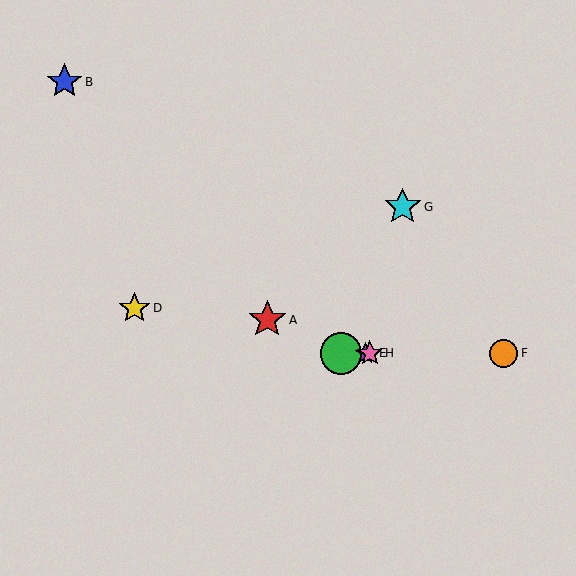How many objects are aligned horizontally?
4 objects (C, E, F, H) are aligned horizontally.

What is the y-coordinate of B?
Object B is at y≈82.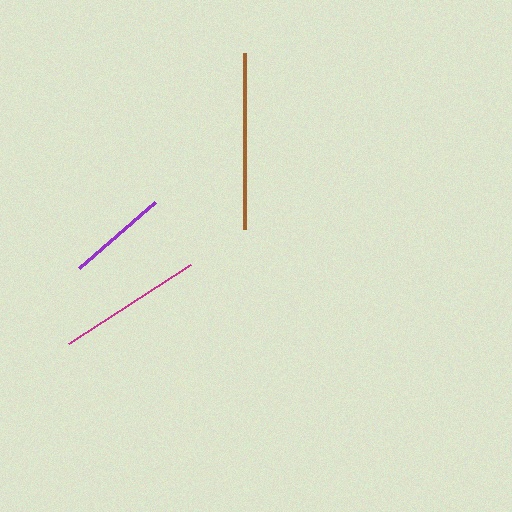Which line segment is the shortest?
The purple line is the shortest at approximately 100 pixels.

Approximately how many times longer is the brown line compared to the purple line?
The brown line is approximately 1.8 times the length of the purple line.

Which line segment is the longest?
The brown line is the longest at approximately 176 pixels.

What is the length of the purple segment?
The purple segment is approximately 100 pixels long.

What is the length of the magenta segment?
The magenta segment is approximately 146 pixels long.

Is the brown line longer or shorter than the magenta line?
The brown line is longer than the magenta line.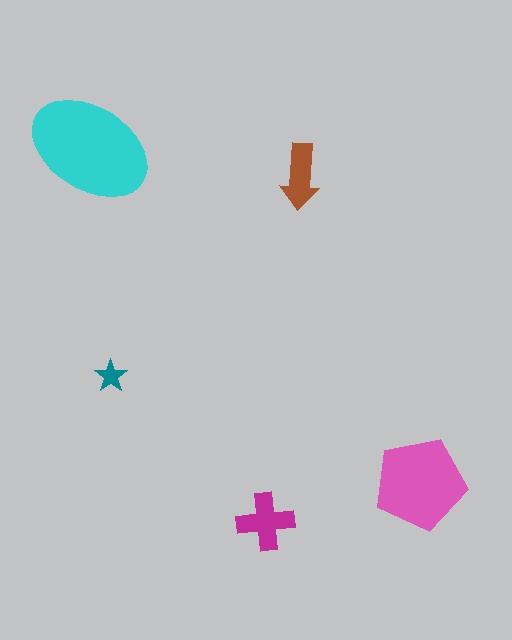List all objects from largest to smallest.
The cyan ellipse, the pink pentagon, the magenta cross, the brown arrow, the teal star.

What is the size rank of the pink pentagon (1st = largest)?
2nd.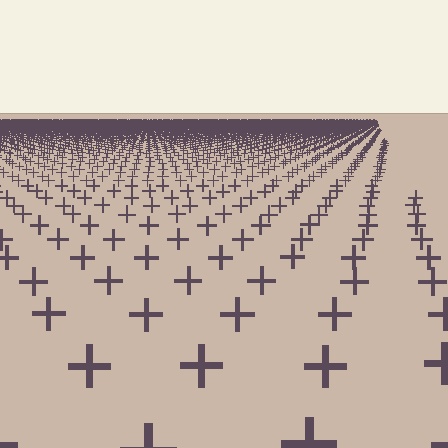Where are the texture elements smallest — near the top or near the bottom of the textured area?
Near the top.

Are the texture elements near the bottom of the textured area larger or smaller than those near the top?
Larger. Near the bottom, elements are closer to the viewer and appear at a bigger on-screen size.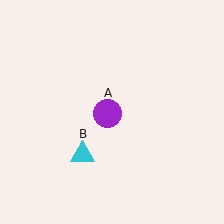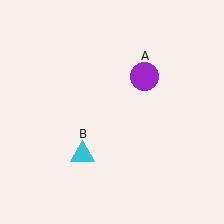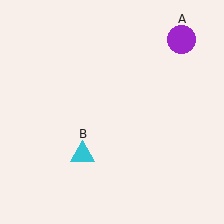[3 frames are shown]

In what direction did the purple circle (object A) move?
The purple circle (object A) moved up and to the right.